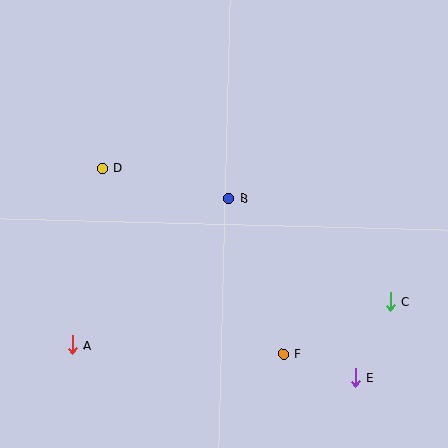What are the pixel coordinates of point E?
Point E is at (356, 378).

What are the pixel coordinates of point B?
Point B is at (229, 198).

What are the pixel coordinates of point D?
Point D is at (103, 168).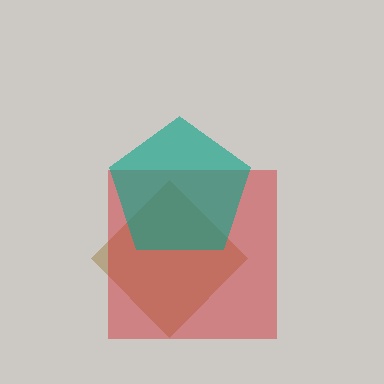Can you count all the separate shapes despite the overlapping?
Yes, there are 3 separate shapes.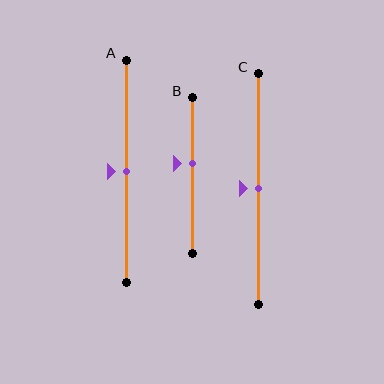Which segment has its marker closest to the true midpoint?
Segment A has its marker closest to the true midpoint.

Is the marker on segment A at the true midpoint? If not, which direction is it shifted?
Yes, the marker on segment A is at the true midpoint.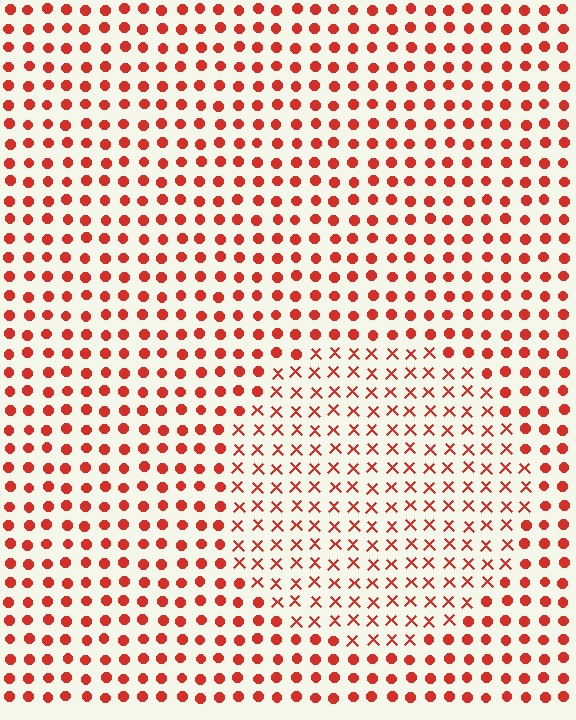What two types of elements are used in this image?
The image uses X marks inside the circle region and circles outside it.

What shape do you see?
I see a circle.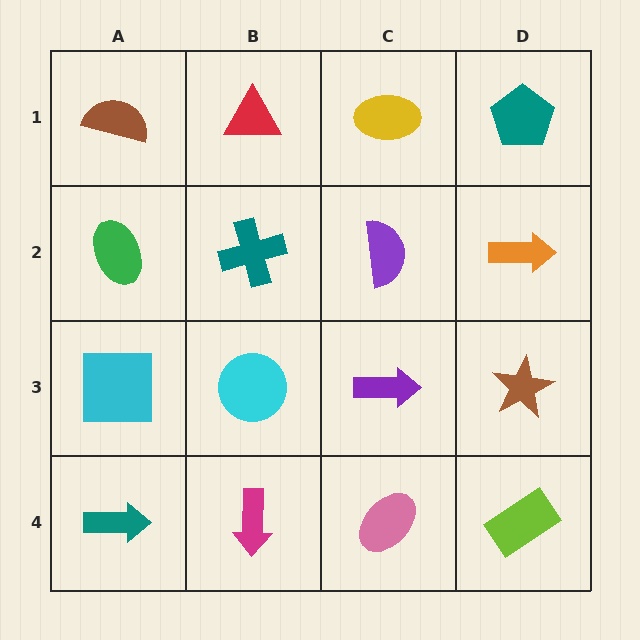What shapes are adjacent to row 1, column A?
A green ellipse (row 2, column A), a red triangle (row 1, column B).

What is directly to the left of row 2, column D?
A purple semicircle.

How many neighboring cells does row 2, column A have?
3.